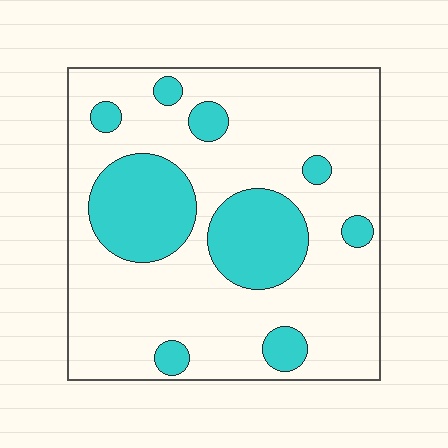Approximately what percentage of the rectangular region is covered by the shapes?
Approximately 25%.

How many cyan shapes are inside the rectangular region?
9.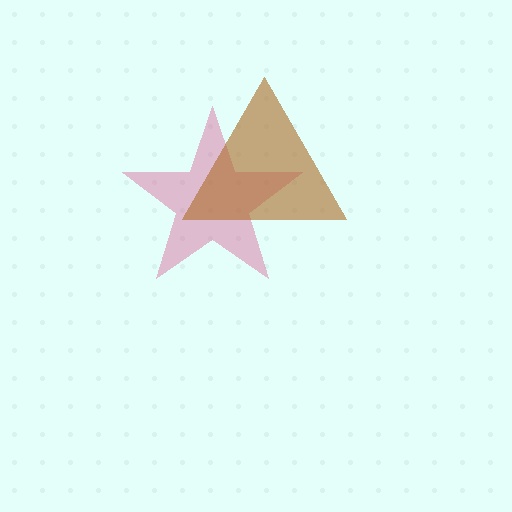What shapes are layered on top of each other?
The layered shapes are: a pink star, a brown triangle.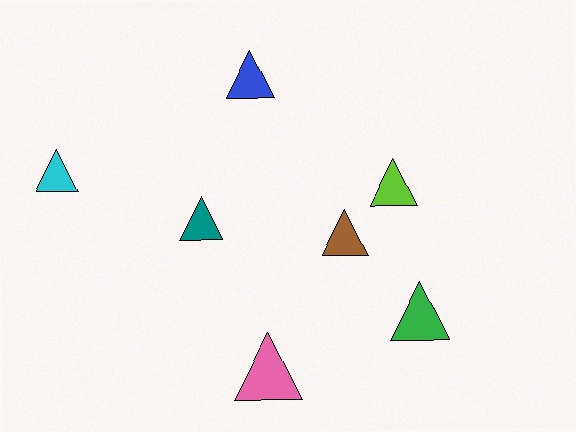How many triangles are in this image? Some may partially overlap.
There are 7 triangles.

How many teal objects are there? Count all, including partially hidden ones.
There is 1 teal object.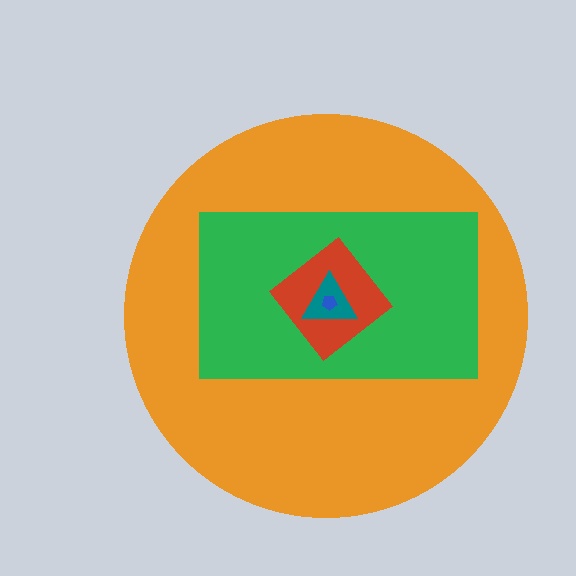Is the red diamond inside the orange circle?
Yes.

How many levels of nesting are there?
5.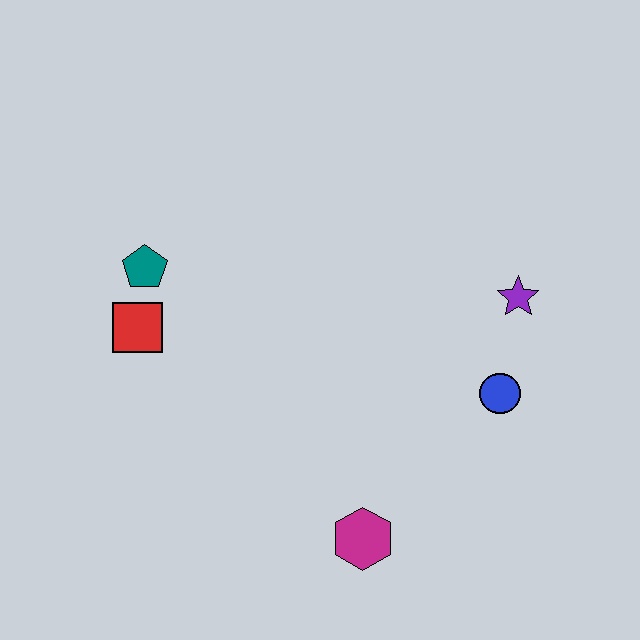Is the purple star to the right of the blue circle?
Yes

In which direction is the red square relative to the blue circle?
The red square is to the left of the blue circle.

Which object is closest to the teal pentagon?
The red square is closest to the teal pentagon.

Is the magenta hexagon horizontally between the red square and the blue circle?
Yes